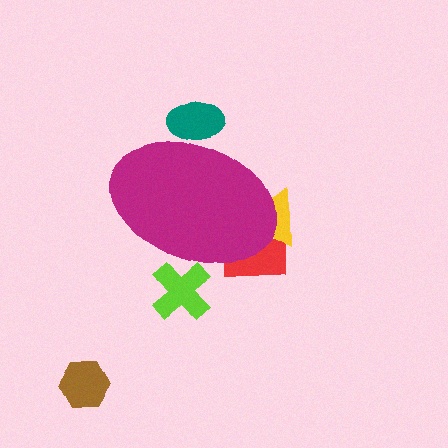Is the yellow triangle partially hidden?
Yes, the yellow triangle is partially hidden behind the magenta ellipse.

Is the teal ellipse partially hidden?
Yes, the teal ellipse is partially hidden behind the magenta ellipse.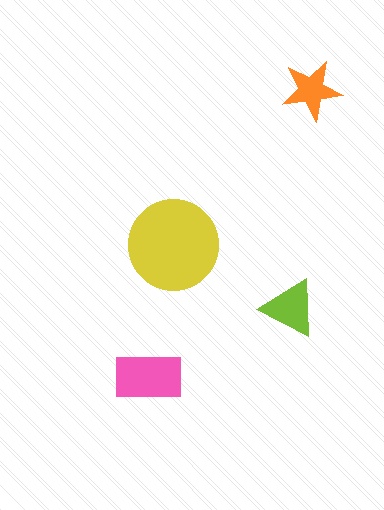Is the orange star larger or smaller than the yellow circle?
Smaller.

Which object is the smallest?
The orange star.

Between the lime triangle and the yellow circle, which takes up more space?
The yellow circle.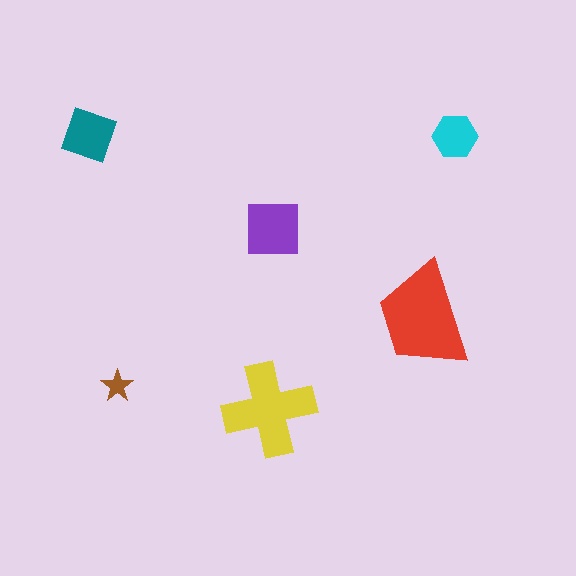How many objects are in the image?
There are 6 objects in the image.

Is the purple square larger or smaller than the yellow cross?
Smaller.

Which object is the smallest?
The brown star.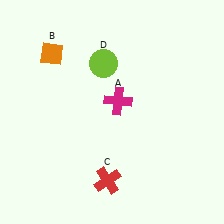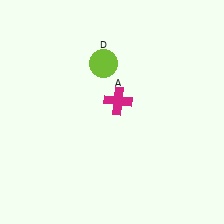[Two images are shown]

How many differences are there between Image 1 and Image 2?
There are 2 differences between the two images.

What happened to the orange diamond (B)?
The orange diamond (B) was removed in Image 2. It was in the top-left area of Image 1.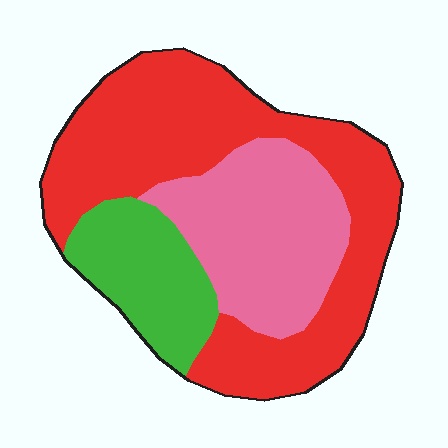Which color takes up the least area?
Green, at roughly 20%.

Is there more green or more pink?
Pink.